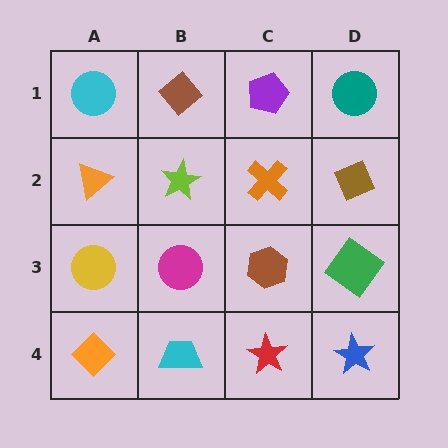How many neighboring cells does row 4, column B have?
3.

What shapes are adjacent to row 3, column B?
A lime star (row 2, column B), a cyan trapezoid (row 4, column B), a yellow circle (row 3, column A), a brown hexagon (row 3, column C).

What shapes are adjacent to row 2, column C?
A purple pentagon (row 1, column C), a brown hexagon (row 3, column C), a lime star (row 2, column B), a brown diamond (row 2, column D).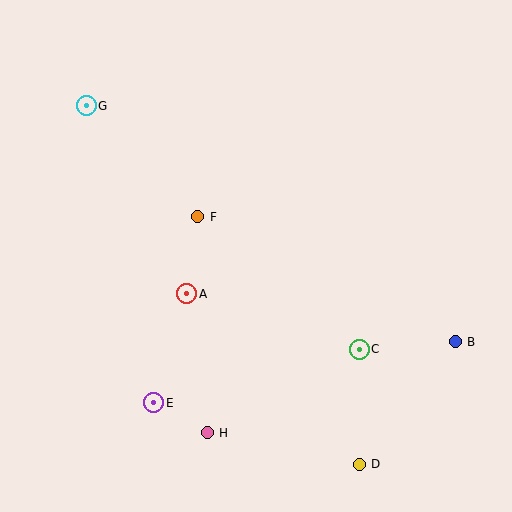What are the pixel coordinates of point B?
Point B is at (455, 342).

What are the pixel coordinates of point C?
Point C is at (359, 349).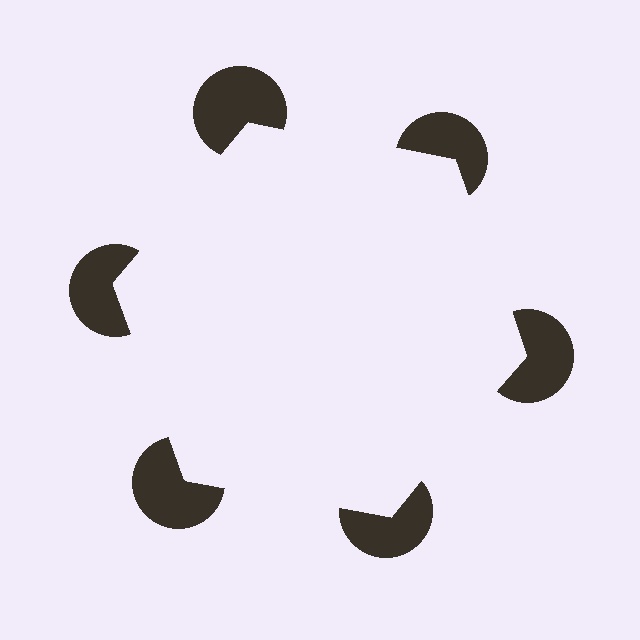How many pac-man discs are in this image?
There are 6 — one at each vertex of the illusory hexagon.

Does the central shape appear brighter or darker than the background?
It typically appears slightly brighter than the background, even though no actual brightness change is drawn.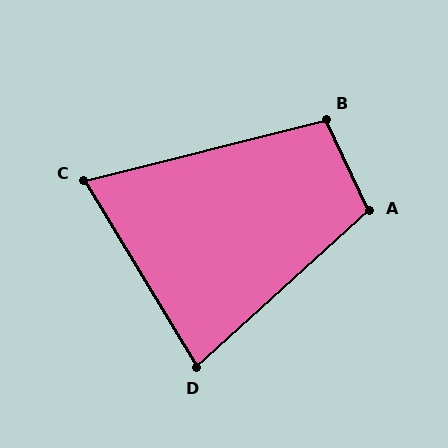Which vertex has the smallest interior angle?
C, at approximately 73 degrees.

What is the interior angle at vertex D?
Approximately 79 degrees (acute).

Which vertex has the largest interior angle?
A, at approximately 107 degrees.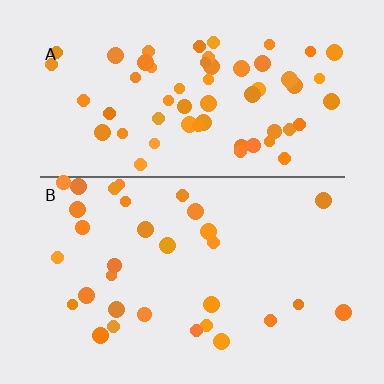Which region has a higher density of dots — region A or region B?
A (the top).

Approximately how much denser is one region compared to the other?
Approximately 1.9× — region A over region B.